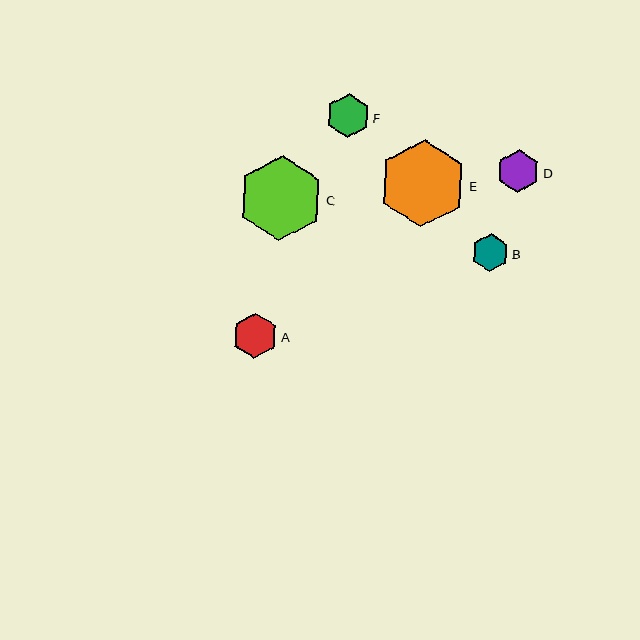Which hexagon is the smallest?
Hexagon B is the smallest with a size of approximately 38 pixels.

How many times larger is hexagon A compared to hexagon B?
Hexagon A is approximately 1.2 times the size of hexagon B.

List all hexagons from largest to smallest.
From largest to smallest: E, C, A, F, D, B.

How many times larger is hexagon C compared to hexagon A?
Hexagon C is approximately 1.9 times the size of hexagon A.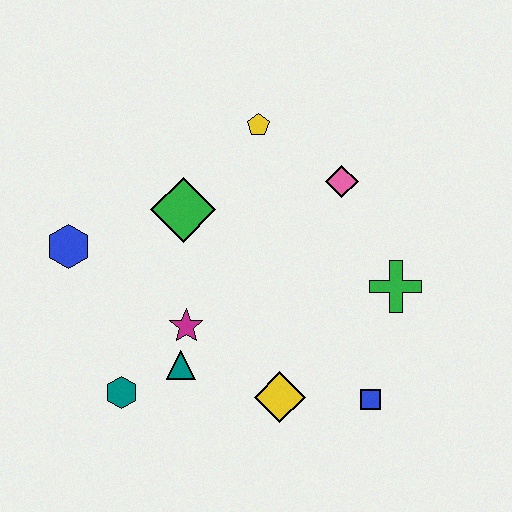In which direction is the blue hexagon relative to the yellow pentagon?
The blue hexagon is to the left of the yellow pentagon.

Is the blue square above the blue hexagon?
No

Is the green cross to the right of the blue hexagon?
Yes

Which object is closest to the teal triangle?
The magenta star is closest to the teal triangle.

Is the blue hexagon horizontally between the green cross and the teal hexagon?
No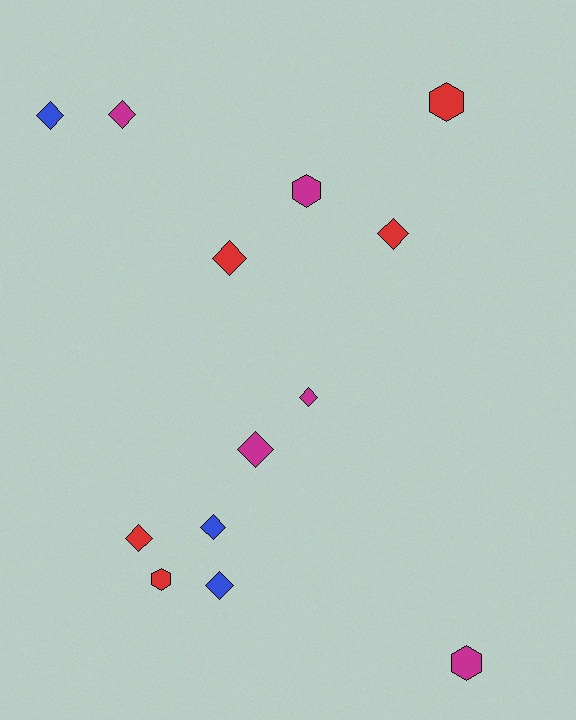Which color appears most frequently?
Red, with 5 objects.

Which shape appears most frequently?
Diamond, with 9 objects.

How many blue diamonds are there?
There are 3 blue diamonds.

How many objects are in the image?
There are 13 objects.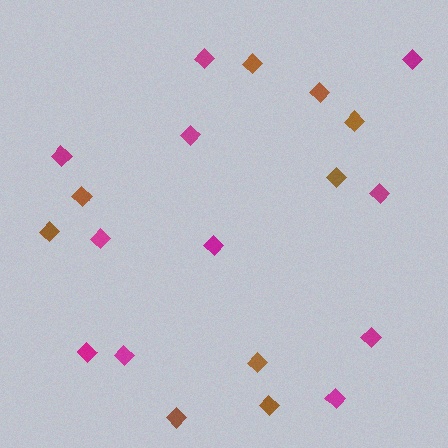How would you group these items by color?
There are 2 groups: one group of brown diamonds (9) and one group of magenta diamonds (11).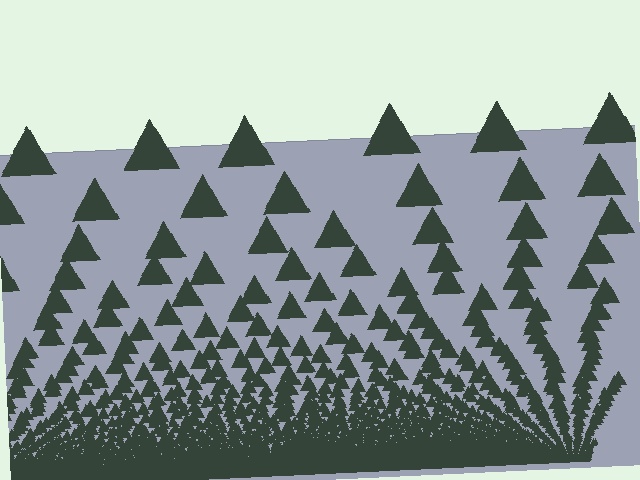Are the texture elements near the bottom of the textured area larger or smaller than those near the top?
Smaller. The gradient is inverted — elements near the bottom are smaller and denser.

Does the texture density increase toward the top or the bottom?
Density increases toward the bottom.